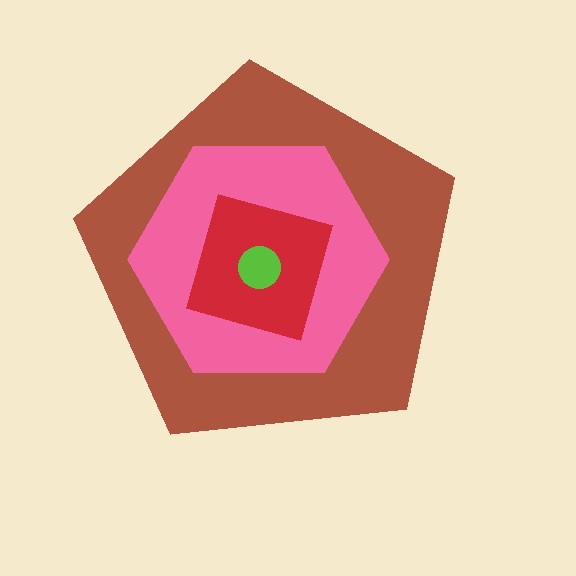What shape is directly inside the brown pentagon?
The pink hexagon.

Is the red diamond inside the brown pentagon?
Yes.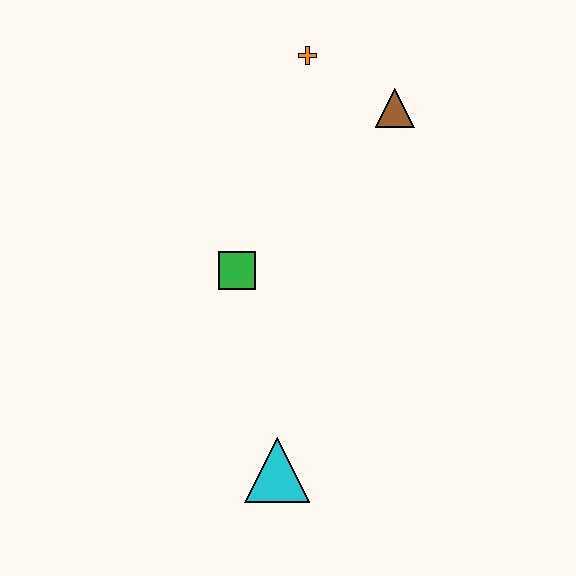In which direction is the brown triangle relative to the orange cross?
The brown triangle is to the right of the orange cross.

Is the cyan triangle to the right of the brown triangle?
No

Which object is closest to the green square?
The cyan triangle is closest to the green square.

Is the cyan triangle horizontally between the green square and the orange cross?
Yes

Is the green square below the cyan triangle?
No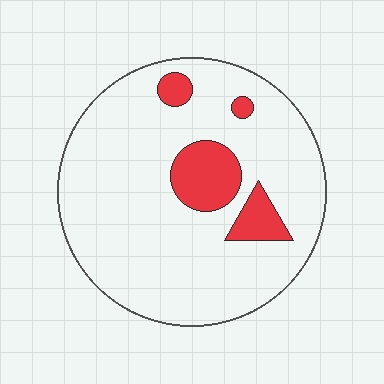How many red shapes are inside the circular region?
4.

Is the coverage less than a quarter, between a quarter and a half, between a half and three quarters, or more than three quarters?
Less than a quarter.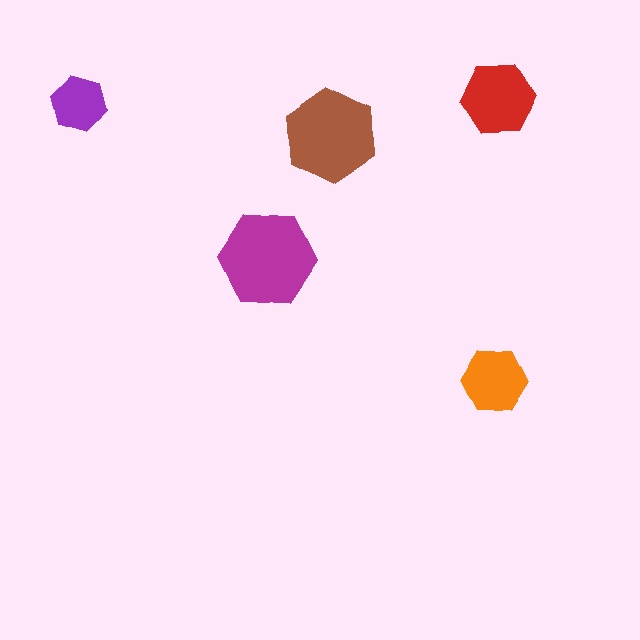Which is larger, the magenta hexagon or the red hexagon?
The magenta one.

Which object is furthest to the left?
The purple hexagon is leftmost.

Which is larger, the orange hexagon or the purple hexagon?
The orange one.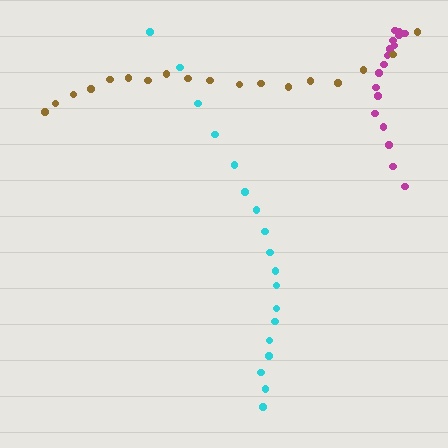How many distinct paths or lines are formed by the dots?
There are 3 distinct paths.